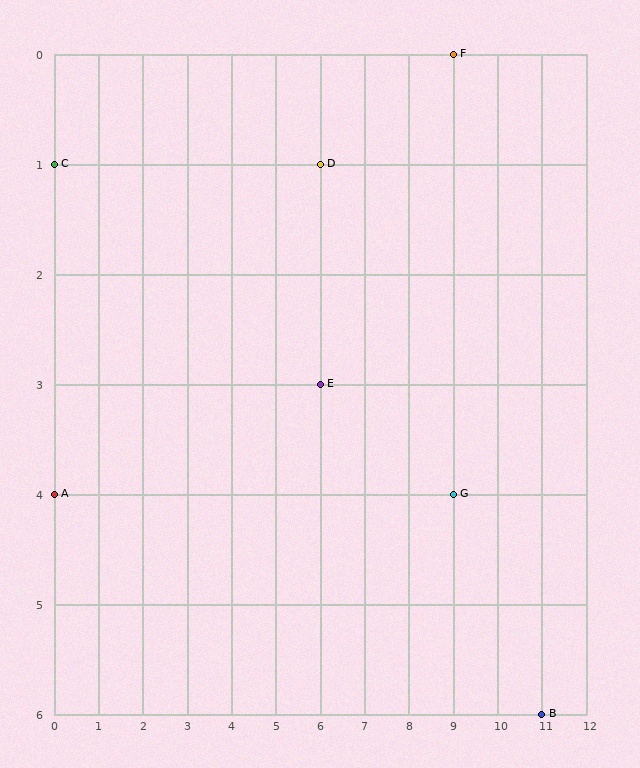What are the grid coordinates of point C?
Point C is at grid coordinates (0, 1).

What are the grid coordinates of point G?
Point G is at grid coordinates (9, 4).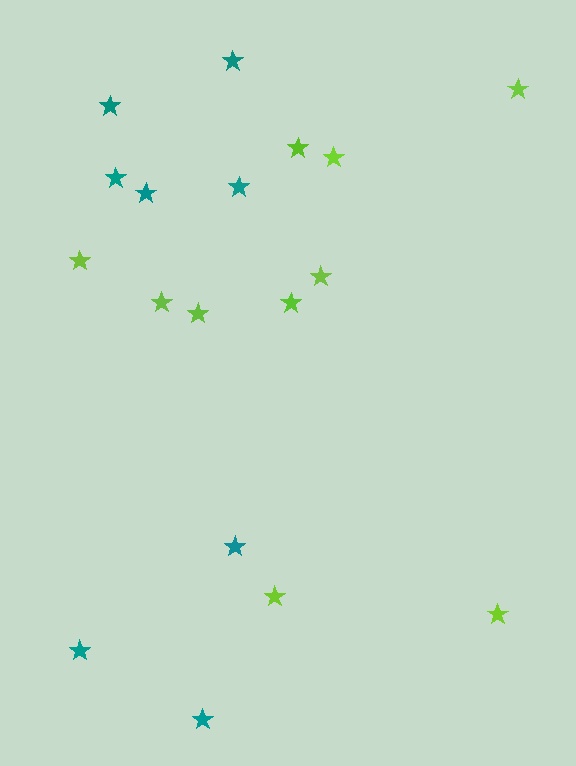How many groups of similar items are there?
There are 2 groups: one group of teal stars (8) and one group of lime stars (10).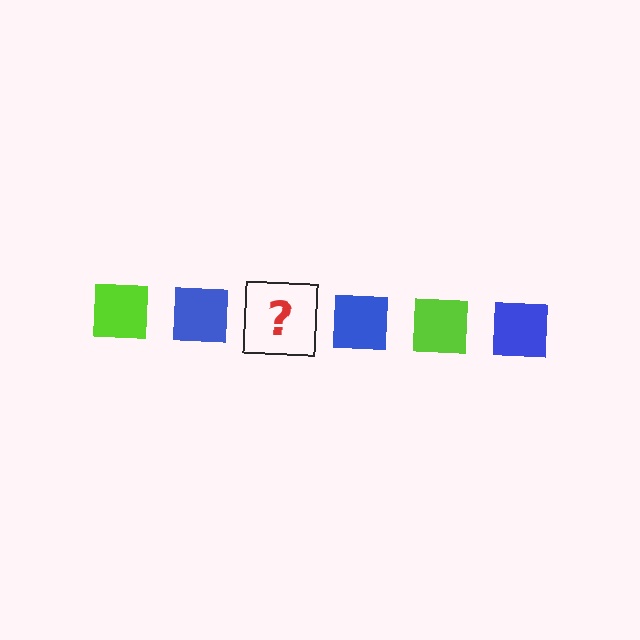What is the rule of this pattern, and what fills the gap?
The rule is that the pattern cycles through lime, blue squares. The gap should be filled with a lime square.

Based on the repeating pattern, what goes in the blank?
The blank should be a lime square.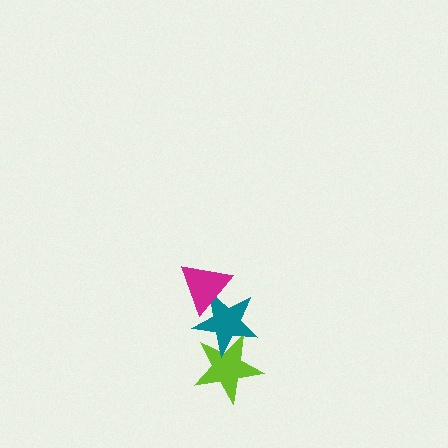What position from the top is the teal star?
The teal star is 2nd from the top.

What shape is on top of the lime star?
The teal star is on top of the lime star.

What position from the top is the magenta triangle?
The magenta triangle is 1st from the top.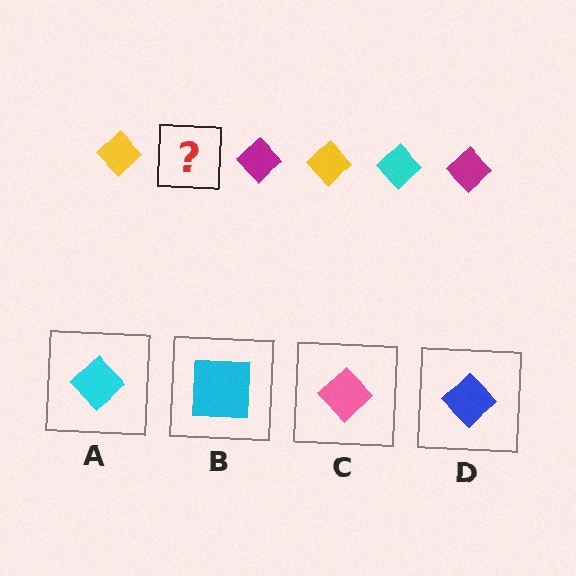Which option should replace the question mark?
Option A.